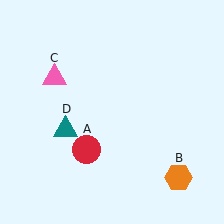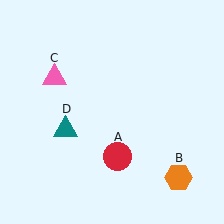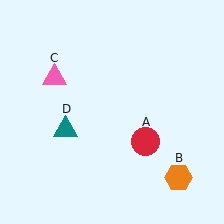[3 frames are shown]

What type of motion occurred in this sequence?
The red circle (object A) rotated counterclockwise around the center of the scene.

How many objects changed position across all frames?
1 object changed position: red circle (object A).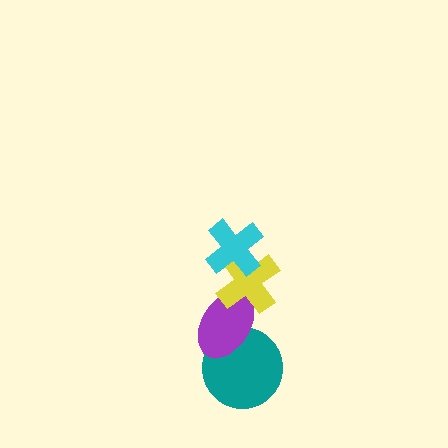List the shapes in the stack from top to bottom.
From top to bottom: the cyan cross, the yellow cross, the purple ellipse, the teal circle.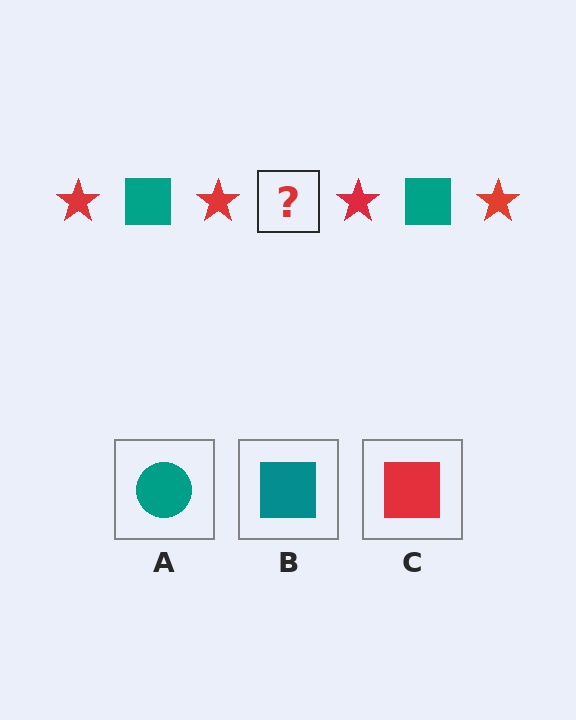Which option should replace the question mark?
Option B.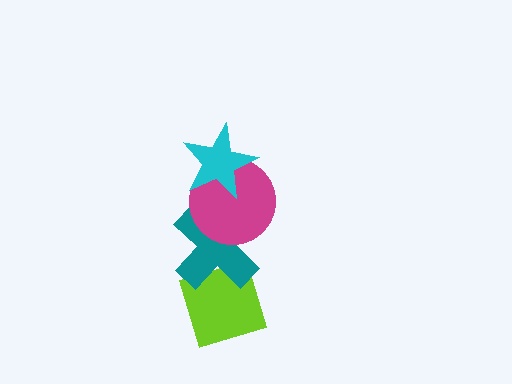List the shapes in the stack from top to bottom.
From top to bottom: the cyan star, the magenta circle, the teal cross, the lime diamond.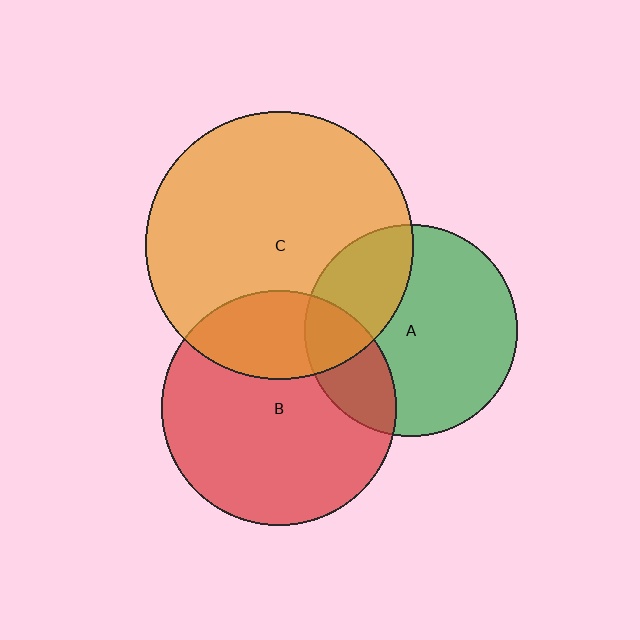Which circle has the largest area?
Circle C (orange).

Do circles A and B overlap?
Yes.